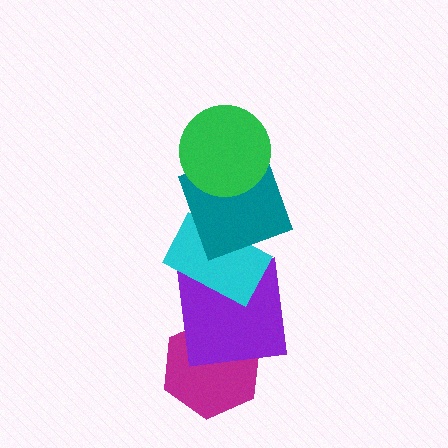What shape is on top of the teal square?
The green circle is on top of the teal square.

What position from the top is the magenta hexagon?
The magenta hexagon is 5th from the top.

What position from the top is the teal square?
The teal square is 2nd from the top.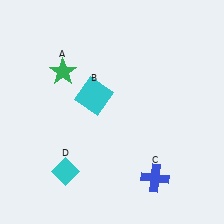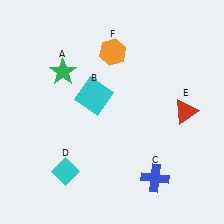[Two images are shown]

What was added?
A red triangle (E), an orange hexagon (F) were added in Image 2.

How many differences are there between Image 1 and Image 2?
There are 2 differences between the two images.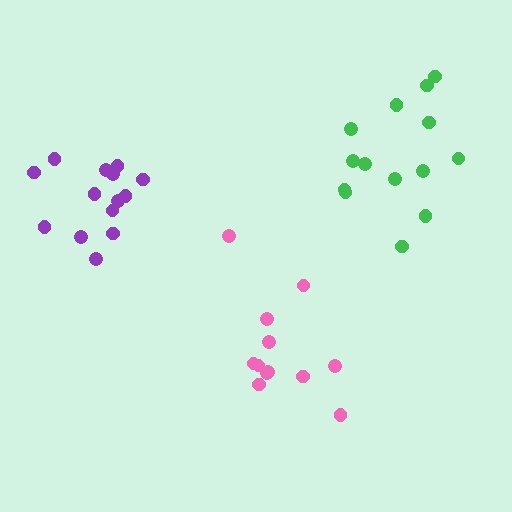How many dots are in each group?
Group 1: 12 dots, Group 2: 14 dots, Group 3: 14 dots (40 total).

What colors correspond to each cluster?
The clusters are colored: pink, purple, green.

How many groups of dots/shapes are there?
There are 3 groups.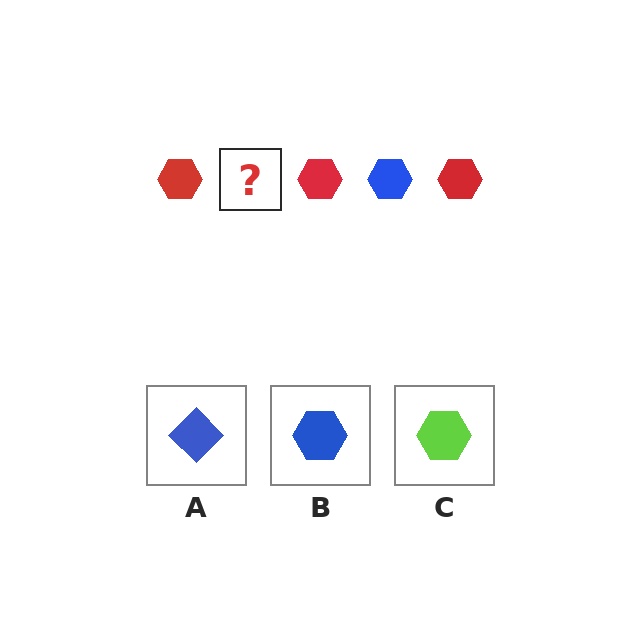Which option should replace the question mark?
Option B.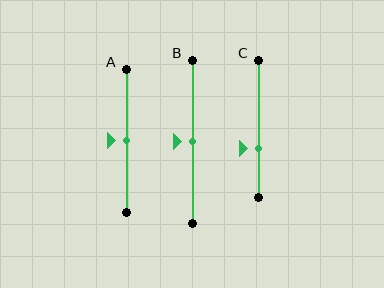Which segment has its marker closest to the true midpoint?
Segment A has its marker closest to the true midpoint.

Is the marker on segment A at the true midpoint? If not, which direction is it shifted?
Yes, the marker on segment A is at the true midpoint.